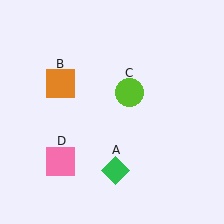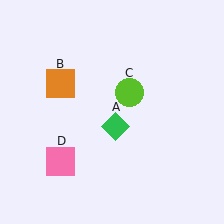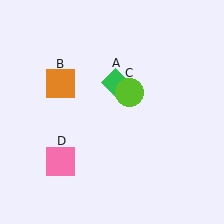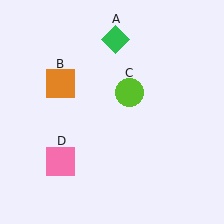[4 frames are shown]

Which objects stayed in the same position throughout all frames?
Orange square (object B) and lime circle (object C) and pink square (object D) remained stationary.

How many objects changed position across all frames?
1 object changed position: green diamond (object A).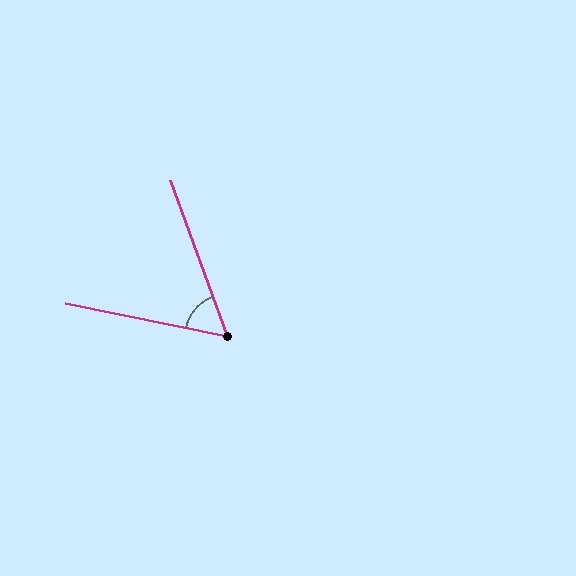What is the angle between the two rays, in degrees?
Approximately 58 degrees.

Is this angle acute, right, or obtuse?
It is acute.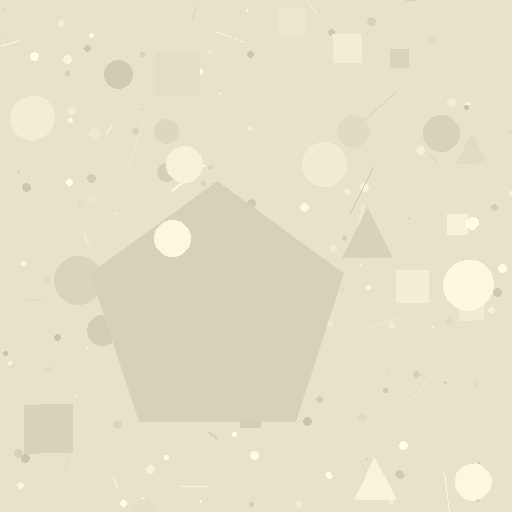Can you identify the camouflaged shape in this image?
The camouflaged shape is a pentagon.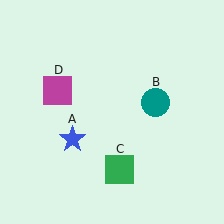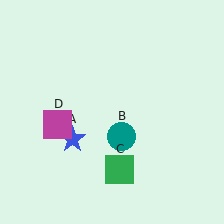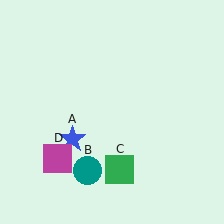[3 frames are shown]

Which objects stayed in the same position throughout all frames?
Blue star (object A) and green square (object C) remained stationary.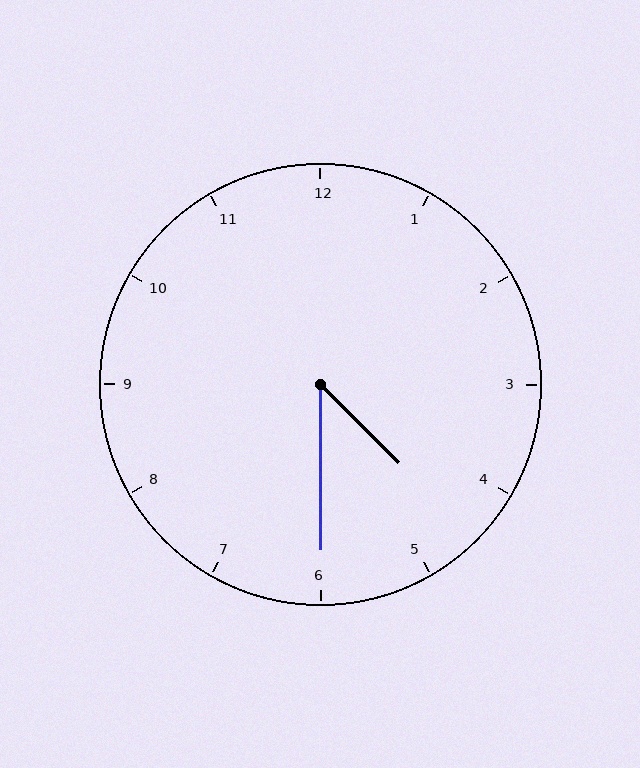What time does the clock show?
4:30.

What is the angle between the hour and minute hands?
Approximately 45 degrees.